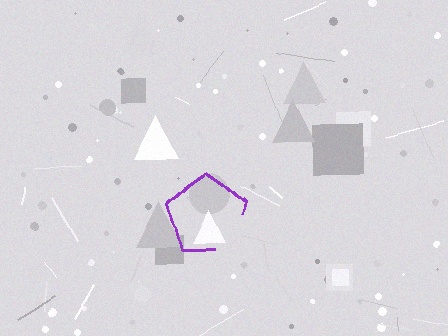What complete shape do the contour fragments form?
The contour fragments form a pentagon.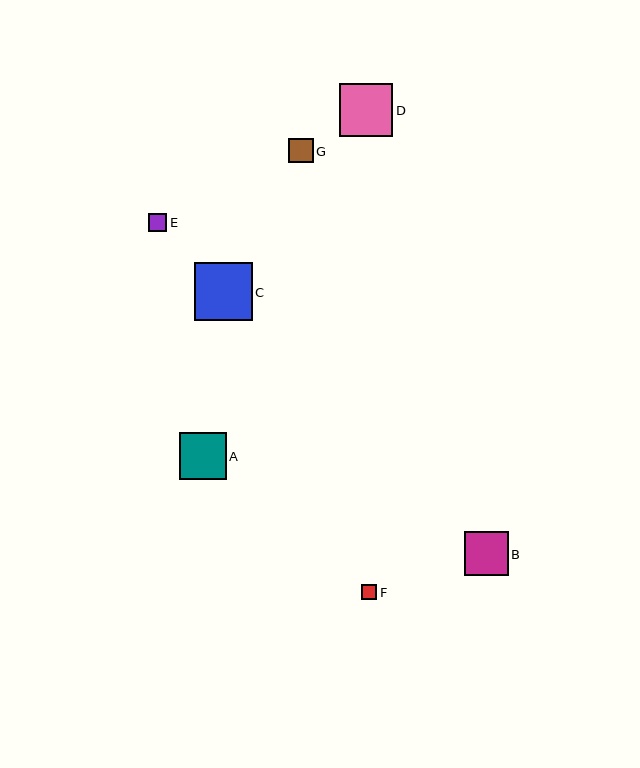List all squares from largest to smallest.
From largest to smallest: C, D, A, B, G, E, F.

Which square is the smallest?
Square F is the smallest with a size of approximately 15 pixels.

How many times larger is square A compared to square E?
Square A is approximately 2.6 times the size of square E.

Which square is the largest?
Square C is the largest with a size of approximately 58 pixels.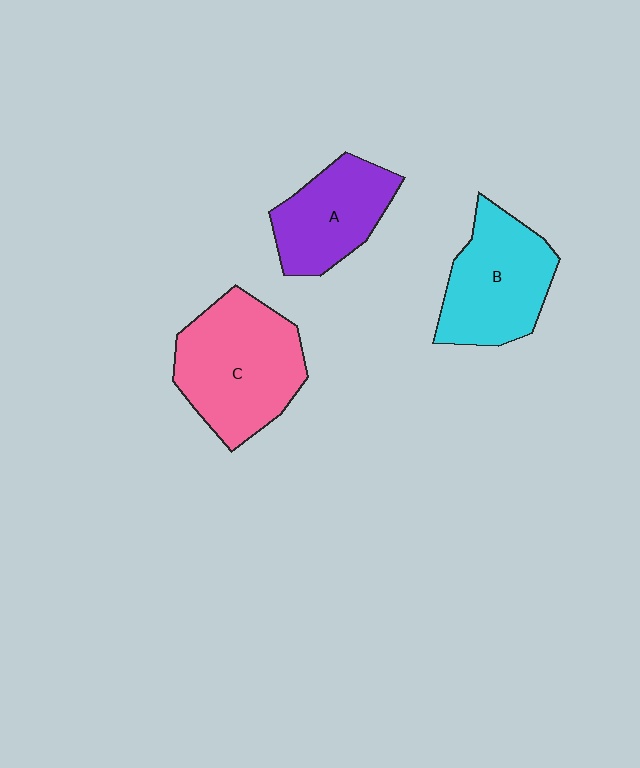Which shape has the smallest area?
Shape A (purple).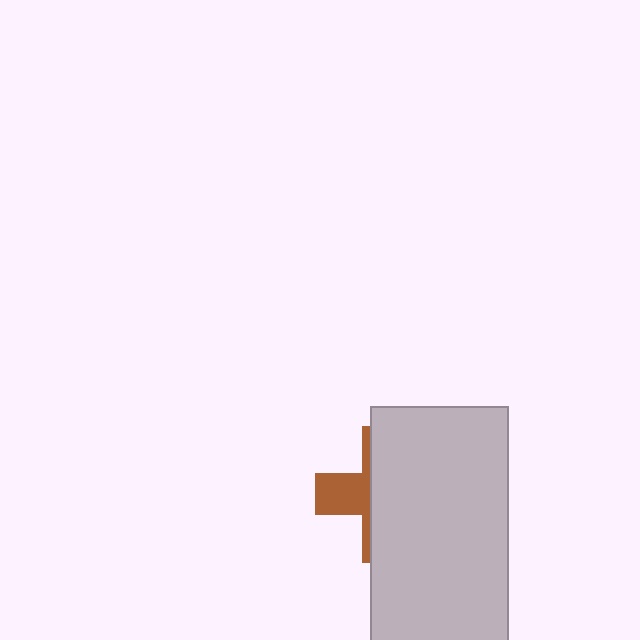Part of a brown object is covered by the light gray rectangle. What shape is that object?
It is a cross.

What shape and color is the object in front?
The object in front is a light gray rectangle.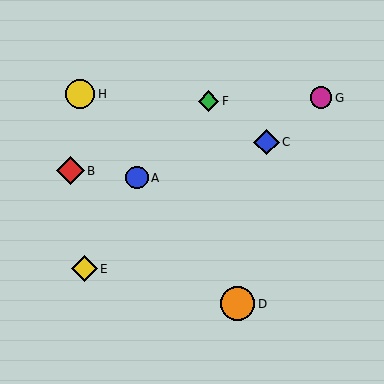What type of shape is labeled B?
Shape B is a red diamond.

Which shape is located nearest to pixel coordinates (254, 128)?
The blue diamond (labeled C) at (266, 142) is nearest to that location.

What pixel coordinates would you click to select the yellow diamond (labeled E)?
Click at (84, 269) to select the yellow diamond E.